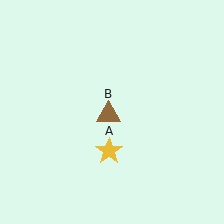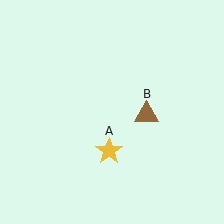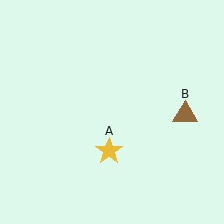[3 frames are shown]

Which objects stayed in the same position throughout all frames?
Yellow star (object A) remained stationary.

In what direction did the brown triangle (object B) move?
The brown triangle (object B) moved right.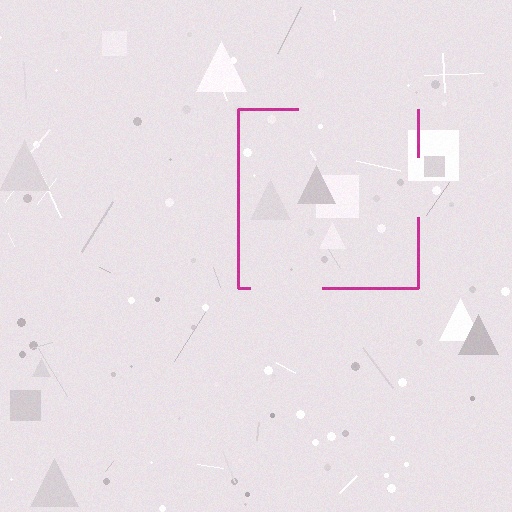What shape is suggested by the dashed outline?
The dashed outline suggests a square.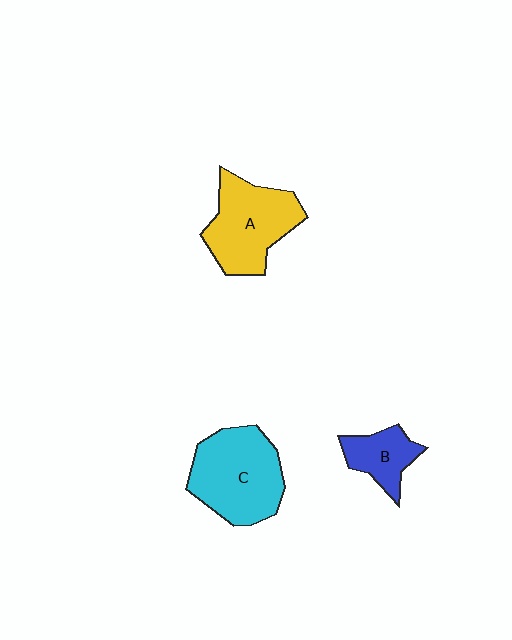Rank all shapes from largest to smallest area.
From largest to smallest: C (cyan), A (yellow), B (blue).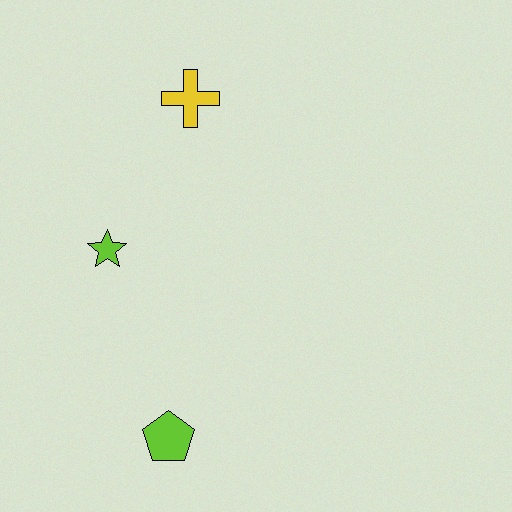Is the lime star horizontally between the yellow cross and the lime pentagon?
No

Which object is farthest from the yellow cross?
The lime pentagon is farthest from the yellow cross.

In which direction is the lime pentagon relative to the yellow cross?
The lime pentagon is below the yellow cross.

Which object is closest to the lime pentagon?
The lime star is closest to the lime pentagon.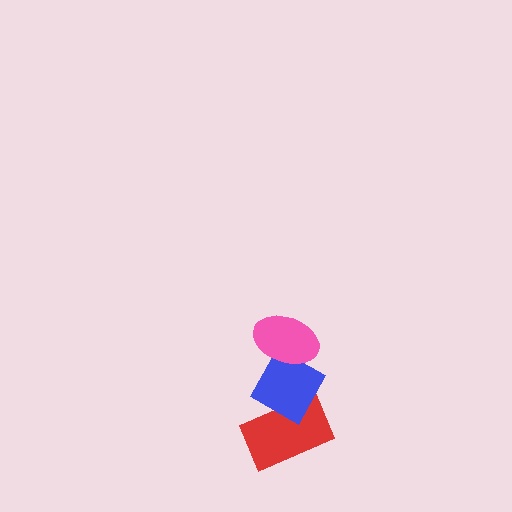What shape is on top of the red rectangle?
The blue diamond is on top of the red rectangle.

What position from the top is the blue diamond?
The blue diamond is 2nd from the top.